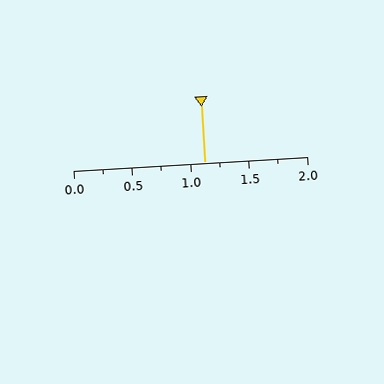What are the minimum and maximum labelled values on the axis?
The axis runs from 0.0 to 2.0.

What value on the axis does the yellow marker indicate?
The marker indicates approximately 1.12.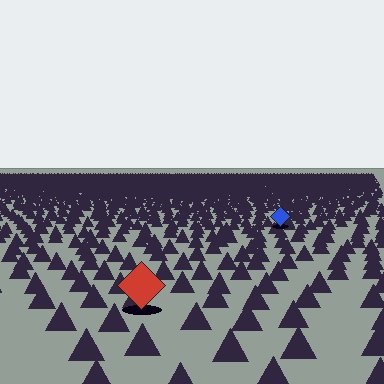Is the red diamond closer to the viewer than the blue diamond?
Yes. The red diamond is closer — you can tell from the texture gradient: the ground texture is coarser near it.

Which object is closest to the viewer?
The red diamond is closest. The texture marks near it are larger and more spread out.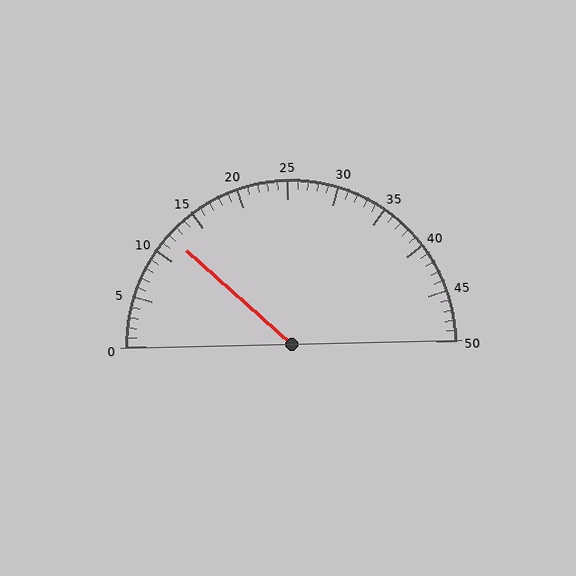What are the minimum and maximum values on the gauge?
The gauge ranges from 0 to 50.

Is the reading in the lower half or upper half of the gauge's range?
The reading is in the lower half of the range (0 to 50).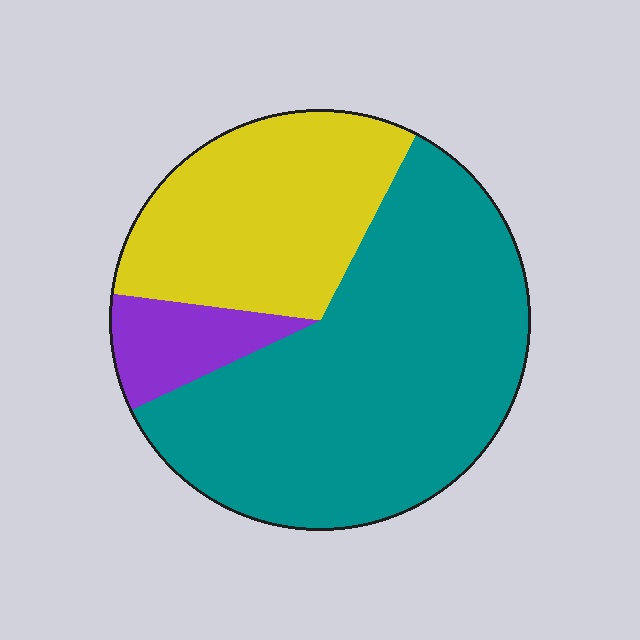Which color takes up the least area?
Purple, at roughly 10%.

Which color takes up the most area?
Teal, at roughly 60%.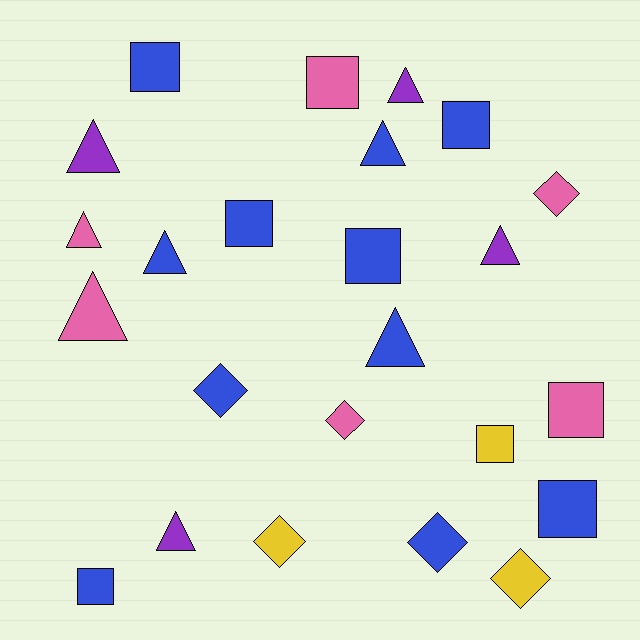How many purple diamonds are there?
There are no purple diamonds.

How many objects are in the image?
There are 24 objects.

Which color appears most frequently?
Blue, with 11 objects.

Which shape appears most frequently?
Triangle, with 9 objects.